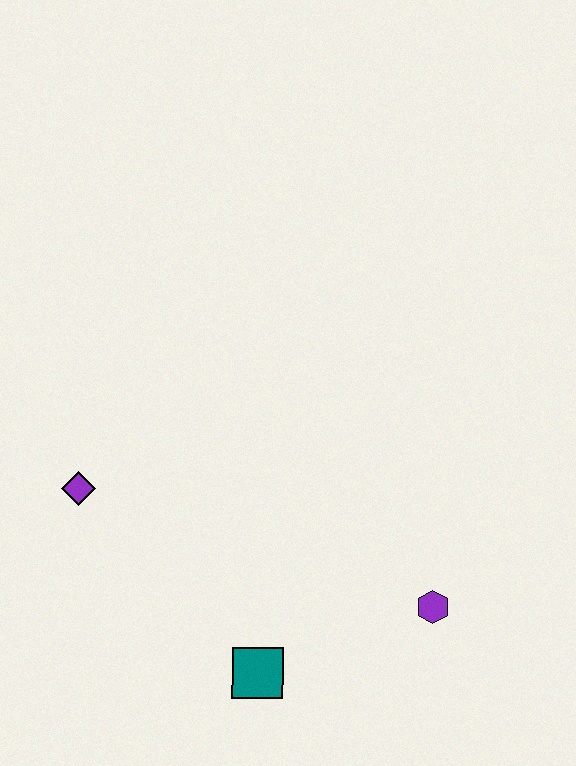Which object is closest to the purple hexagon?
The teal square is closest to the purple hexagon.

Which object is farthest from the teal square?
The purple diamond is farthest from the teal square.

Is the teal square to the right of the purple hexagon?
No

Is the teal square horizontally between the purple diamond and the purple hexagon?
Yes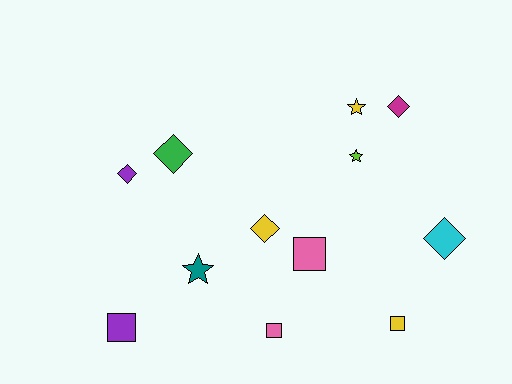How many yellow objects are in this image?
There are 3 yellow objects.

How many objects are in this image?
There are 12 objects.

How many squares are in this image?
There are 4 squares.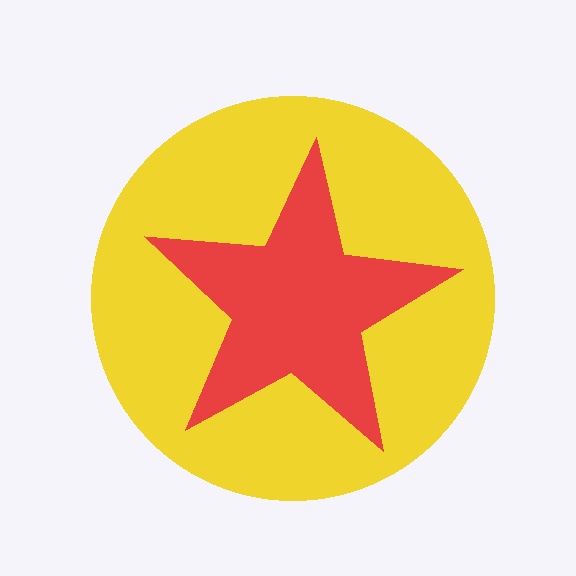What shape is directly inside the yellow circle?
The red star.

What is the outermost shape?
The yellow circle.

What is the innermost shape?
The red star.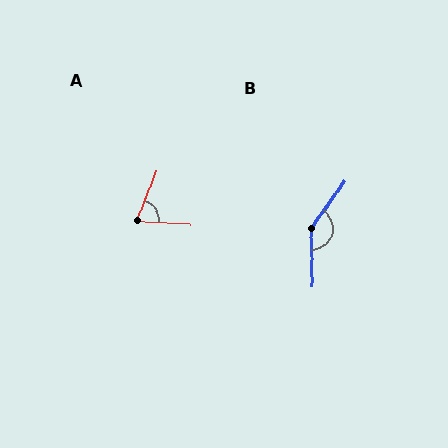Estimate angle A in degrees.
Approximately 73 degrees.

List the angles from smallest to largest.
A (73°), B (143°).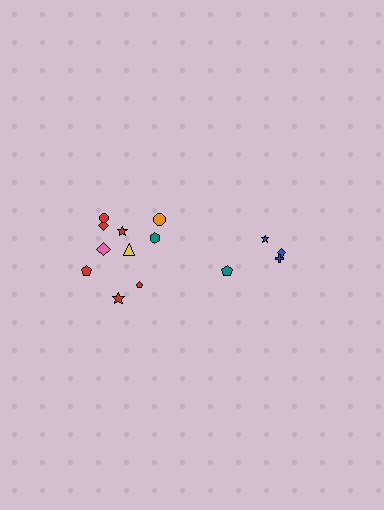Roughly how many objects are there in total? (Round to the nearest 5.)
Roughly 15 objects in total.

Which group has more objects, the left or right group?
The left group.